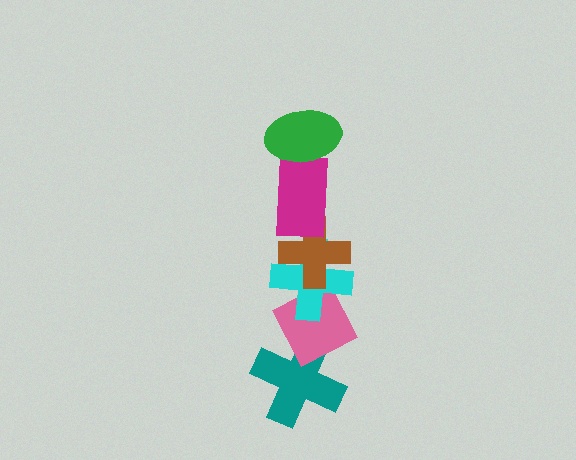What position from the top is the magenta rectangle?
The magenta rectangle is 2nd from the top.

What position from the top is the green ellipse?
The green ellipse is 1st from the top.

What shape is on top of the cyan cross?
The brown cross is on top of the cyan cross.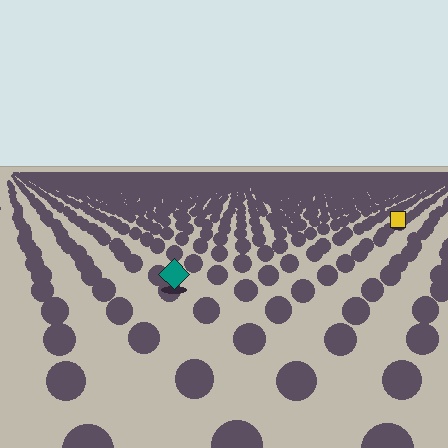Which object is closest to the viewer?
The teal diamond is closest. The texture marks near it are larger and more spread out.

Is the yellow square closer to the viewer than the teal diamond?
No. The teal diamond is closer — you can tell from the texture gradient: the ground texture is coarser near it.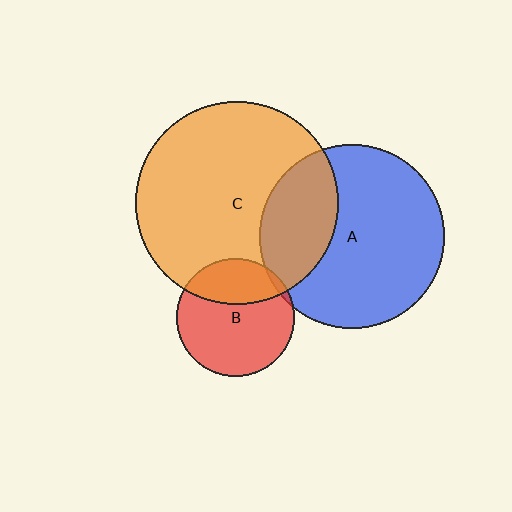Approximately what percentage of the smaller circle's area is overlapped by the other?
Approximately 30%.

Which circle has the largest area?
Circle C (orange).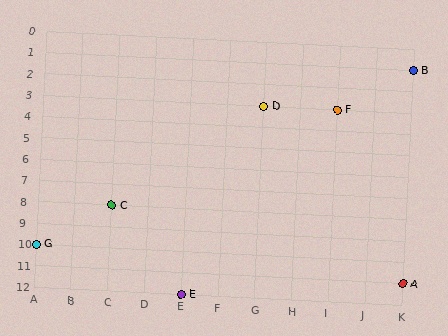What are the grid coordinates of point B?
Point B is at grid coordinates (K, 1).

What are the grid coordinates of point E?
Point E is at grid coordinates (E, 12).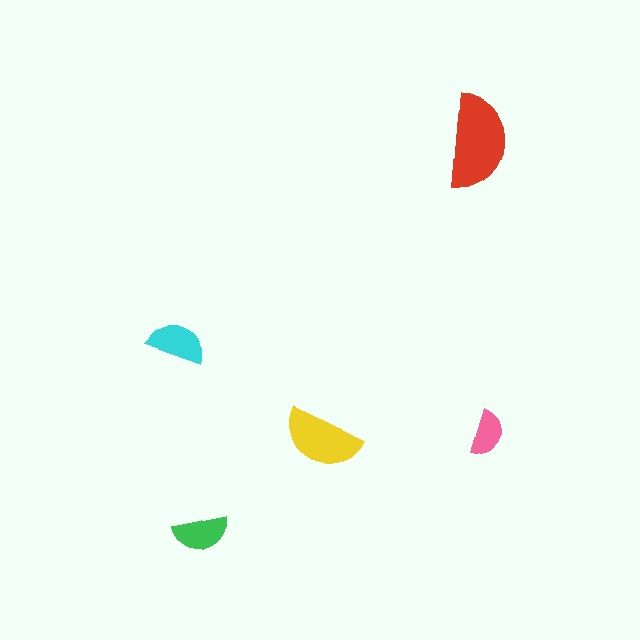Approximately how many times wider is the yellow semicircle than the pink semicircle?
About 1.5 times wider.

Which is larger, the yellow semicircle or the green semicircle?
The yellow one.